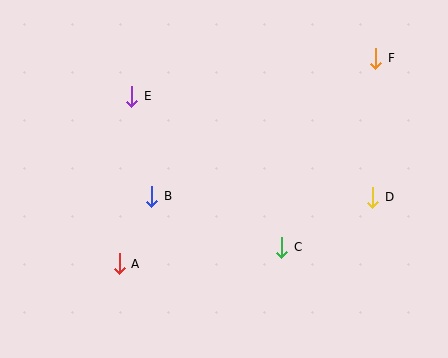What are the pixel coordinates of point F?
Point F is at (376, 58).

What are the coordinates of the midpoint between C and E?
The midpoint between C and E is at (207, 172).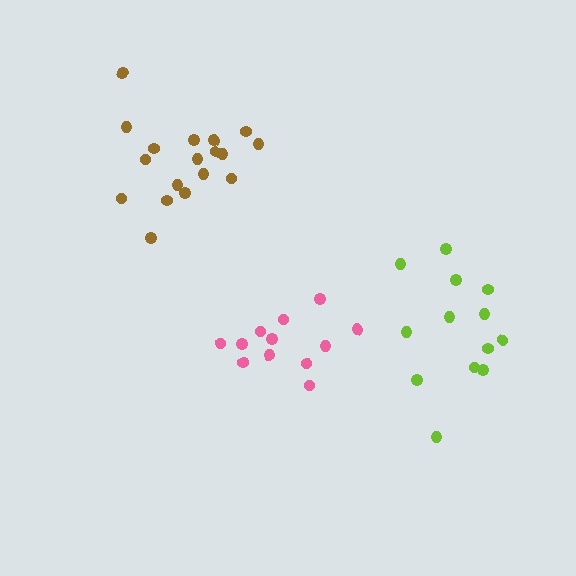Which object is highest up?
The brown cluster is topmost.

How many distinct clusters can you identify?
There are 3 distinct clusters.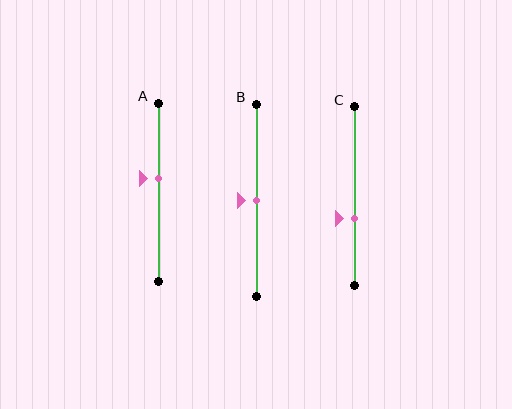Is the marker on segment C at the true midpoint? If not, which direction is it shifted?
No, the marker on segment C is shifted downward by about 13% of the segment length.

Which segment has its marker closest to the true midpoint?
Segment B has its marker closest to the true midpoint.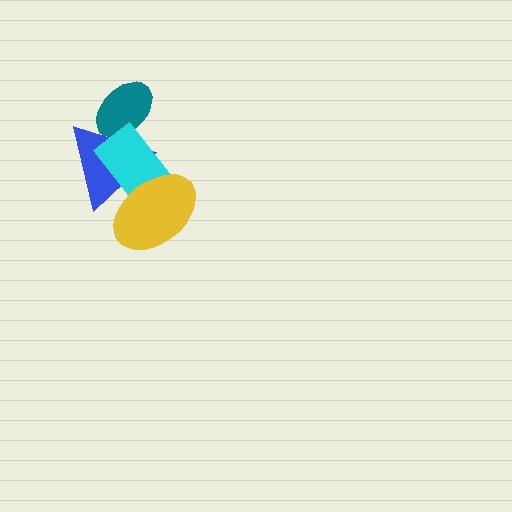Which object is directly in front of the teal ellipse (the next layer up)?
The blue triangle is directly in front of the teal ellipse.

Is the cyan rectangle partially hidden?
Yes, it is partially covered by another shape.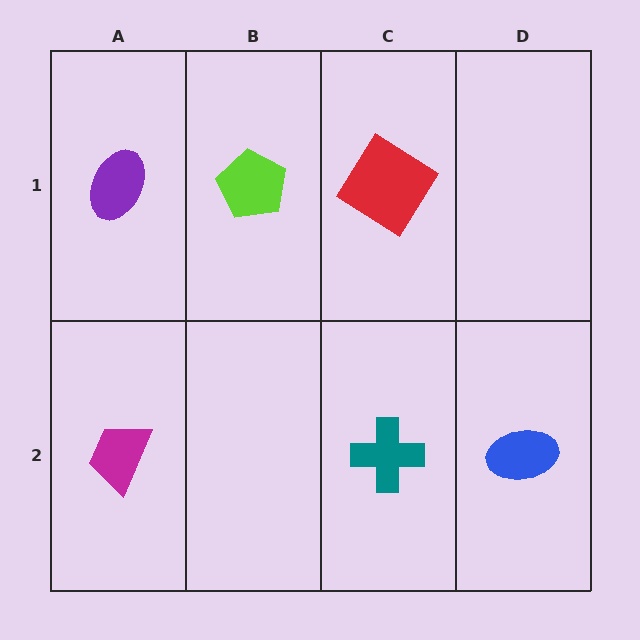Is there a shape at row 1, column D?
No, that cell is empty.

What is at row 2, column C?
A teal cross.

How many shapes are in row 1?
3 shapes.